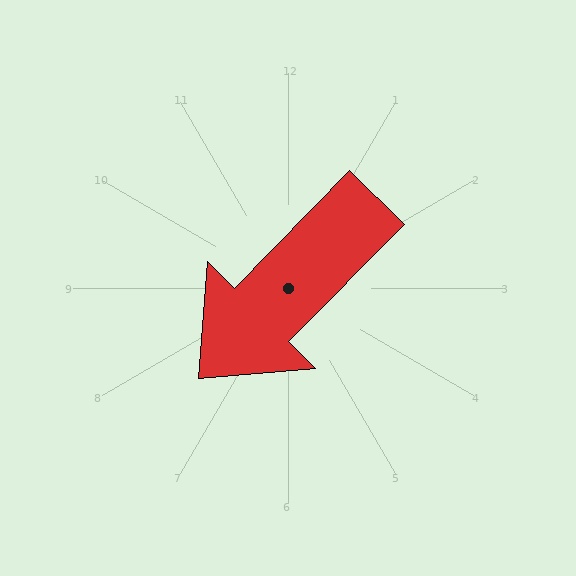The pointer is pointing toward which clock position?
Roughly 7 o'clock.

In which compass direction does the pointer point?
Southwest.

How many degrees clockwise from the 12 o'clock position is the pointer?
Approximately 225 degrees.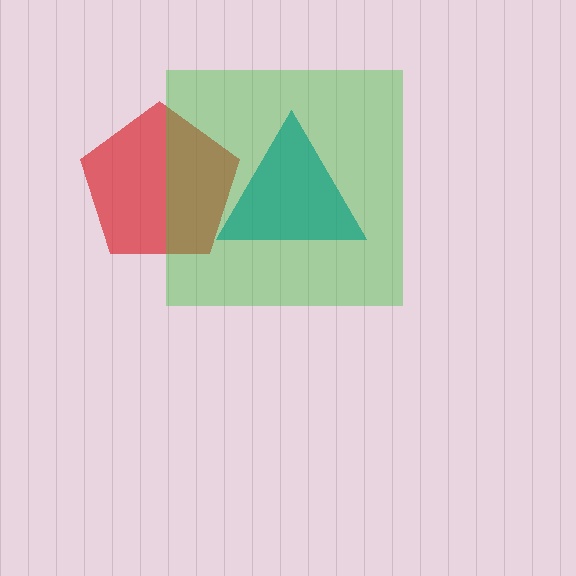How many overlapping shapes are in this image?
There are 3 overlapping shapes in the image.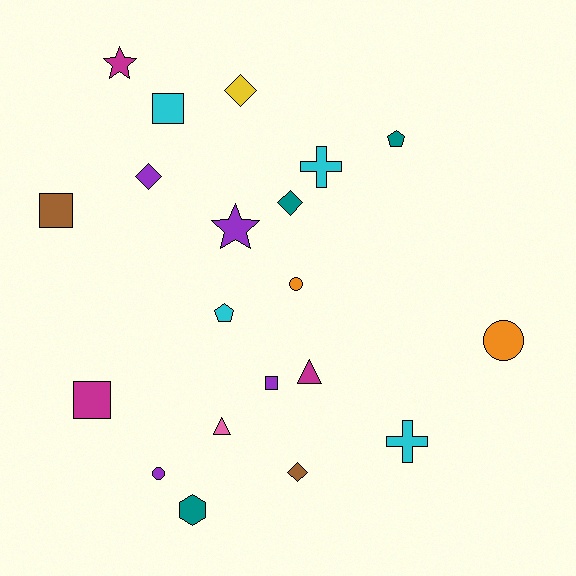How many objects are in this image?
There are 20 objects.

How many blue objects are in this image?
There are no blue objects.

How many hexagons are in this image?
There is 1 hexagon.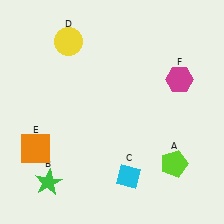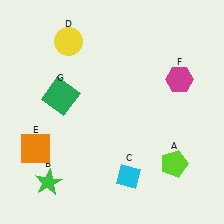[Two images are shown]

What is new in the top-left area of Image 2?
A green square (G) was added in the top-left area of Image 2.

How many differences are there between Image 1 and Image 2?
There is 1 difference between the two images.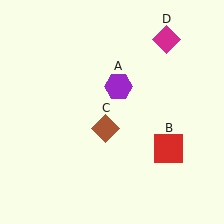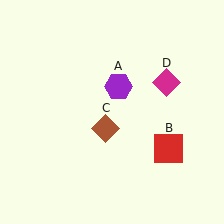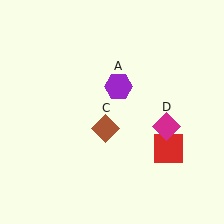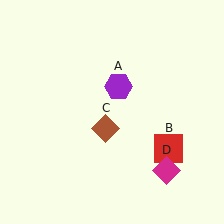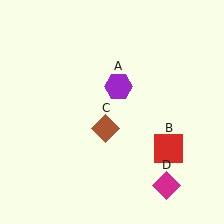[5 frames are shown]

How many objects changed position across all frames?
1 object changed position: magenta diamond (object D).